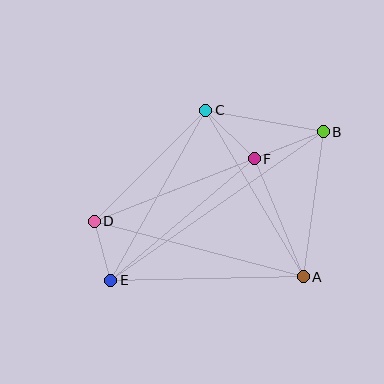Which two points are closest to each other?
Points D and E are closest to each other.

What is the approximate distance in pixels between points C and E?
The distance between C and E is approximately 195 pixels.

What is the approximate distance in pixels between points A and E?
The distance between A and E is approximately 193 pixels.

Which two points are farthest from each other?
Points B and E are farthest from each other.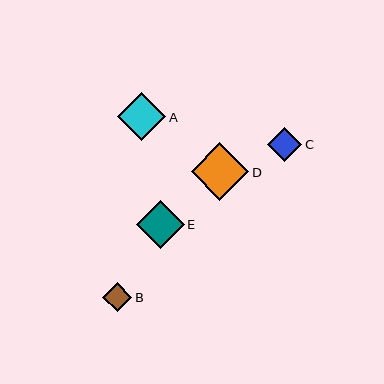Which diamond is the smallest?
Diamond B is the smallest with a size of approximately 29 pixels.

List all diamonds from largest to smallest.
From largest to smallest: D, A, E, C, B.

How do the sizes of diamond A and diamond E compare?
Diamond A and diamond E are approximately the same size.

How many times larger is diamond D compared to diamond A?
Diamond D is approximately 1.2 times the size of diamond A.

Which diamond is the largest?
Diamond D is the largest with a size of approximately 58 pixels.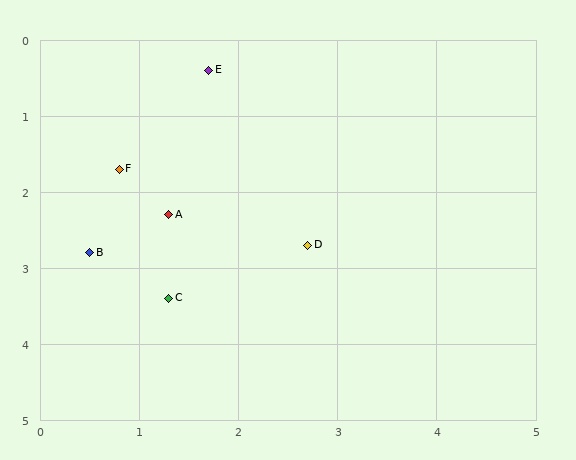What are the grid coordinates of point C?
Point C is at approximately (1.3, 3.4).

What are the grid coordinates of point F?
Point F is at approximately (0.8, 1.7).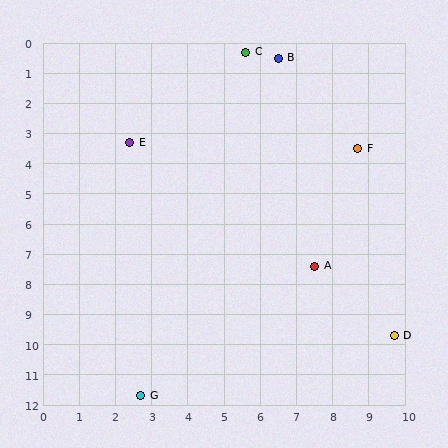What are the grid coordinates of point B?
Point B is at approximately (6.5, 0.5).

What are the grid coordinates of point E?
Point E is at approximately (2.4, 3.3).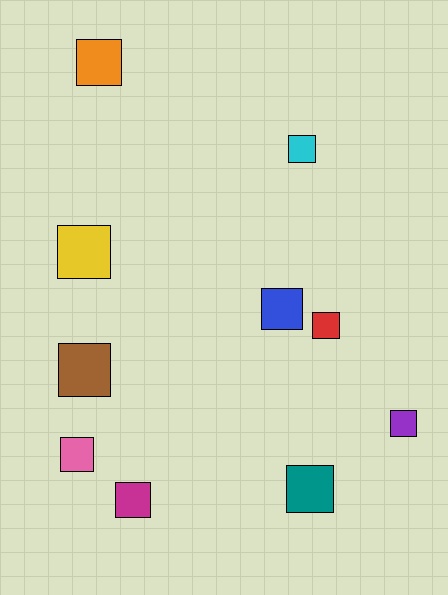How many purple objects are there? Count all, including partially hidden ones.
There is 1 purple object.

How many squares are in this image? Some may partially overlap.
There are 10 squares.